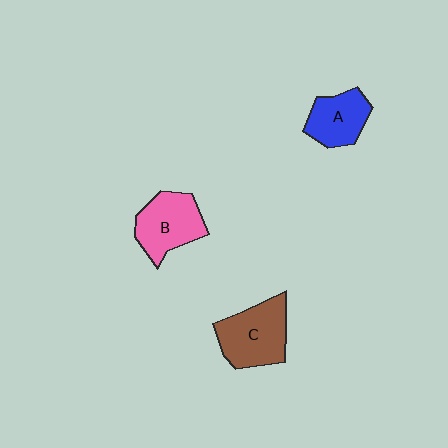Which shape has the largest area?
Shape C (brown).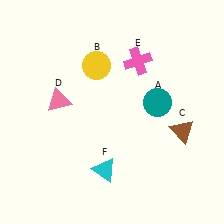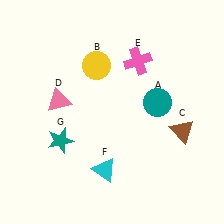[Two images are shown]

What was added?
A teal star (G) was added in Image 2.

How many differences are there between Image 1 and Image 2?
There is 1 difference between the two images.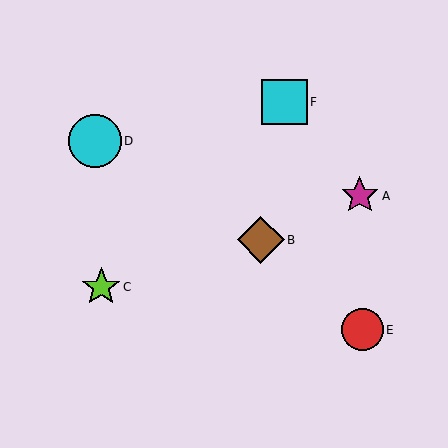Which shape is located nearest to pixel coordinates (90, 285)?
The lime star (labeled C) at (101, 287) is nearest to that location.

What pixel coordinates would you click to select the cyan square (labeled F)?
Click at (284, 102) to select the cyan square F.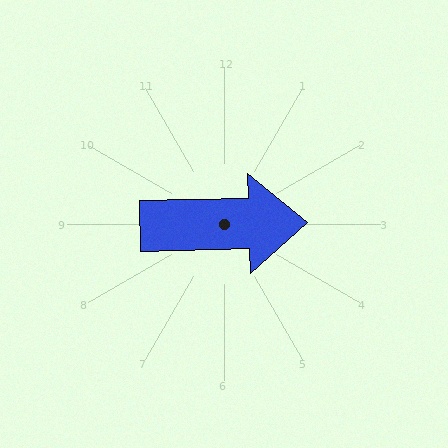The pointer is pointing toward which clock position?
Roughly 3 o'clock.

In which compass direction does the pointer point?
East.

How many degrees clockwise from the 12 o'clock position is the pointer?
Approximately 89 degrees.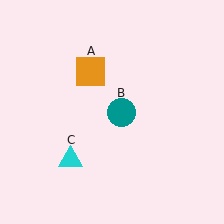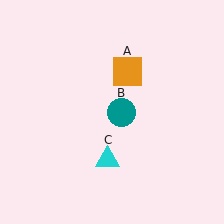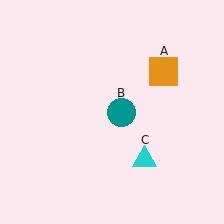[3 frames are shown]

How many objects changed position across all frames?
2 objects changed position: orange square (object A), cyan triangle (object C).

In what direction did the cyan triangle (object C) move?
The cyan triangle (object C) moved right.